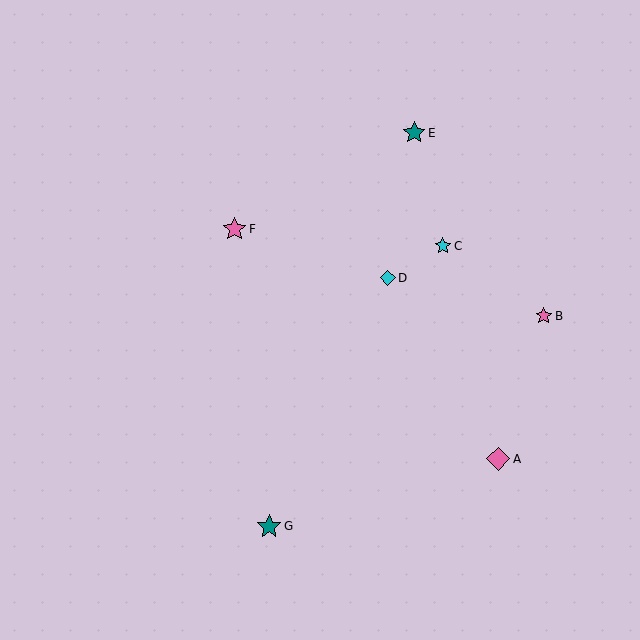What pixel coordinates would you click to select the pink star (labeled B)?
Click at (544, 316) to select the pink star B.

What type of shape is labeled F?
Shape F is a pink star.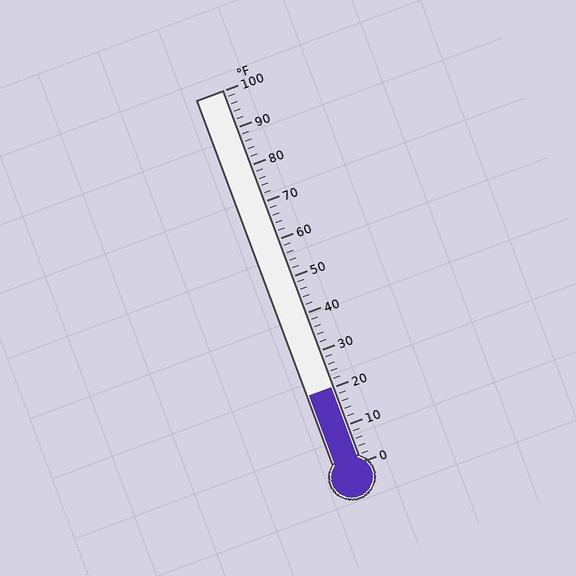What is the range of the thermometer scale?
The thermometer scale ranges from 0°F to 100°F.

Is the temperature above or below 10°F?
The temperature is above 10°F.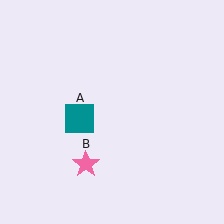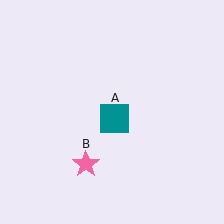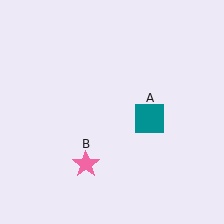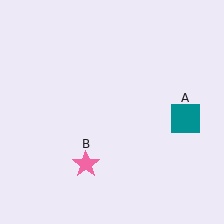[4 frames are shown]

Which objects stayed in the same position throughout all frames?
Pink star (object B) remained stationary.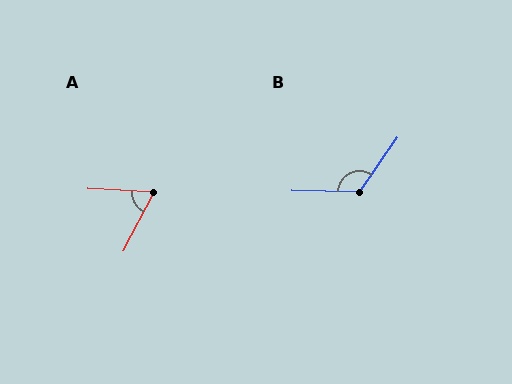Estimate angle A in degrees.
Approximately 66 degrees.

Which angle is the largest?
B, at approximately 124 degrees.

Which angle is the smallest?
A, at approximately 66 degrees.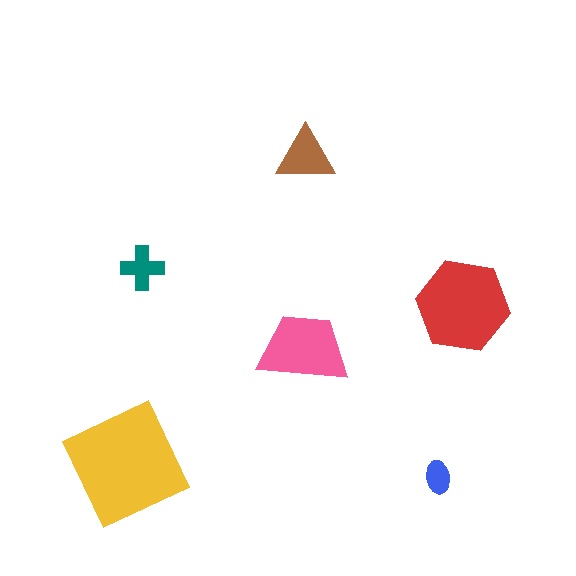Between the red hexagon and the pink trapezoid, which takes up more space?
The red hexagon.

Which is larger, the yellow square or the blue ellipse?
The yellow square.